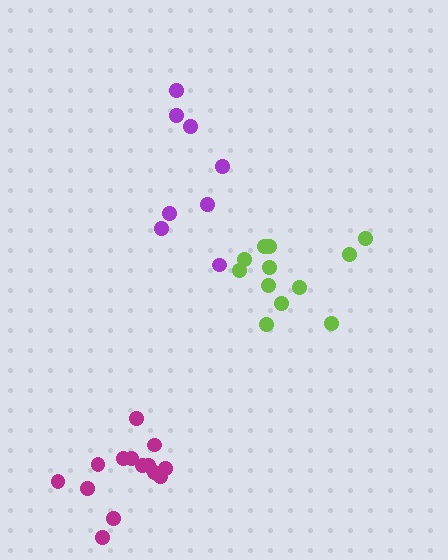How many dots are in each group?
Group 1: 8 dots, Group 2: 12 dots, Group 3: 14 dots (34 total).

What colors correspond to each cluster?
The clusters are colored: purple, lime, magenta.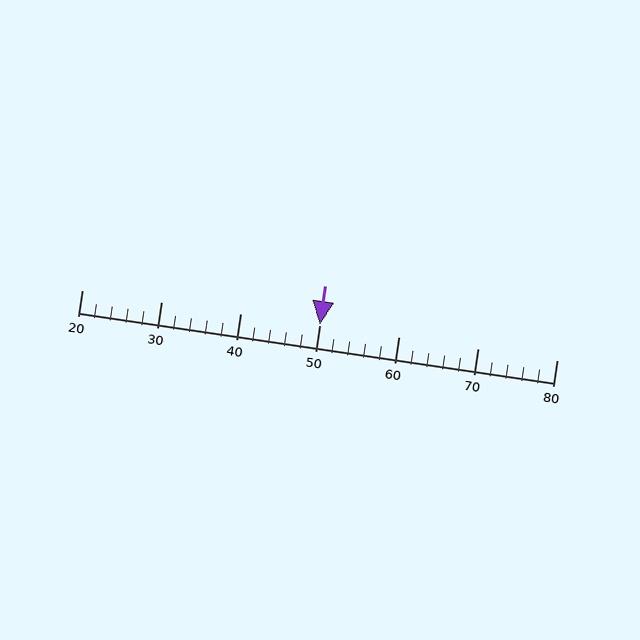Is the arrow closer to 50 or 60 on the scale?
The arrow is closer to 50.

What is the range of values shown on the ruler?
The ruler shows values from 20 to 80.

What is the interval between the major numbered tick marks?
The major tick marks are spaced 10 units apart.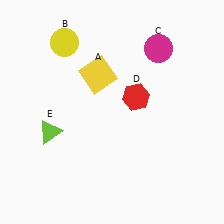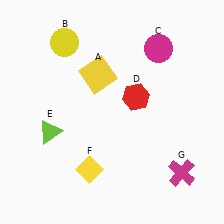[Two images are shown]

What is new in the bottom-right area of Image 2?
A magenta cross (G) was added in the bottom-right area of Image 2.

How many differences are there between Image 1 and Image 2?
There are 2 differences between the two images.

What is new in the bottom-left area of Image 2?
A yellow diamond (F) was added in the bottom-left area of Image 2.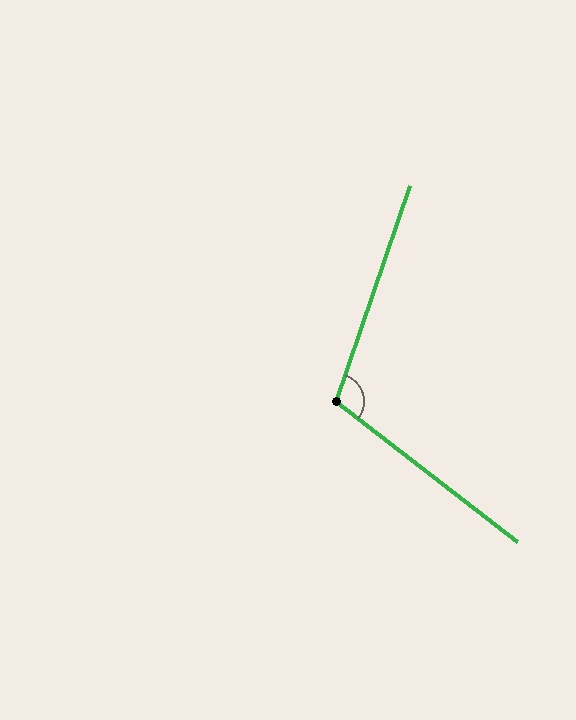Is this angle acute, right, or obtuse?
It is obtuse.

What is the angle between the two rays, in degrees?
Approximately 109 degrees.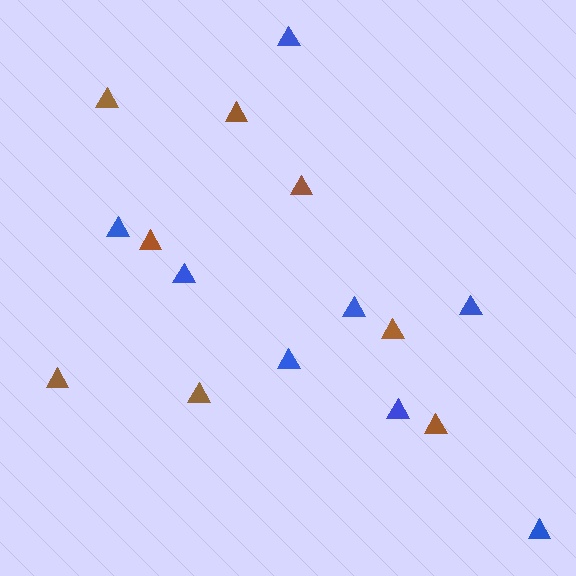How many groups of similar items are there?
There are 2 groups: one group of brown triangles (8) and one group of blue triangles (8).